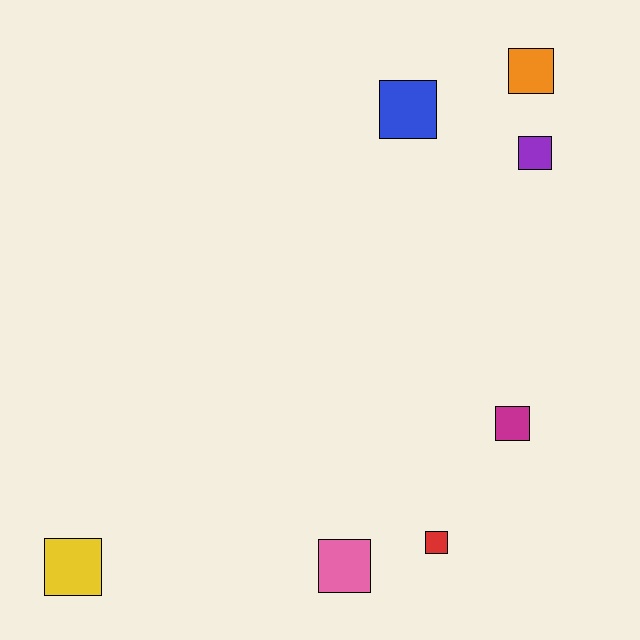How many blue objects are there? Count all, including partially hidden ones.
There is 1 blue object.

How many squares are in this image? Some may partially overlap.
There are 7 squares.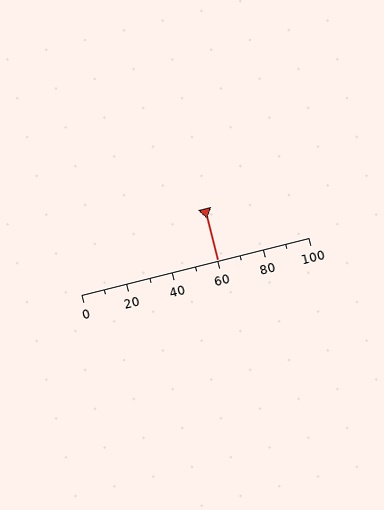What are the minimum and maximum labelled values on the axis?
The axis runs from 0 to 100.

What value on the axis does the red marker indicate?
The marker indicates approximately 60.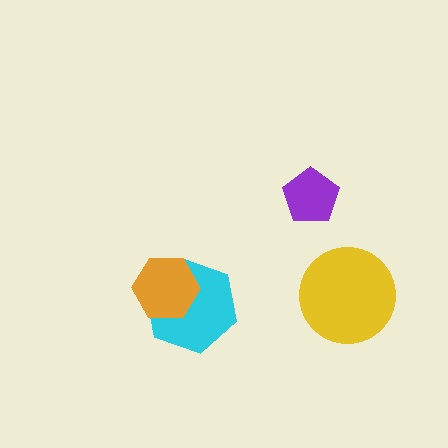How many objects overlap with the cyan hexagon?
1 object overlaps with the cyan hexagon.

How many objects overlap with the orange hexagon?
1 object overlaps with the orange hexagon.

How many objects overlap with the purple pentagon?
0 objects overlap with the purple pentagon.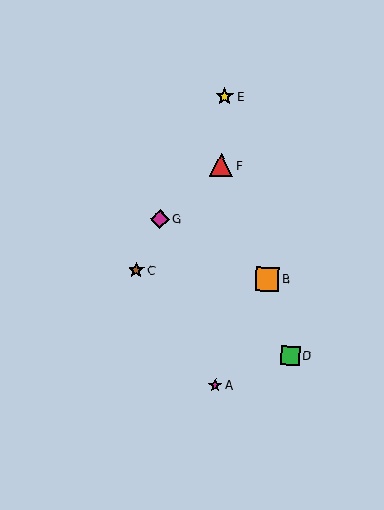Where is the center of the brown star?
The center of the brown star is at (136, 270).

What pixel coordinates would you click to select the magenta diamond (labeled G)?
Click at (160, 219) to select the magenta diamond G.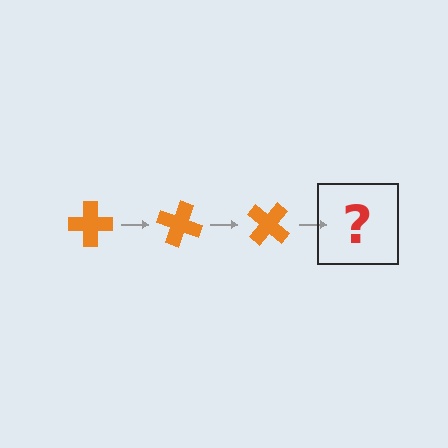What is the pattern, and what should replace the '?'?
The pattern is that the cross rotates 20 degrees each step. The '?' should be an orange cross rotated 60 degrees.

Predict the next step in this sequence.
The next step is an orange cross rotated 60 degrees.